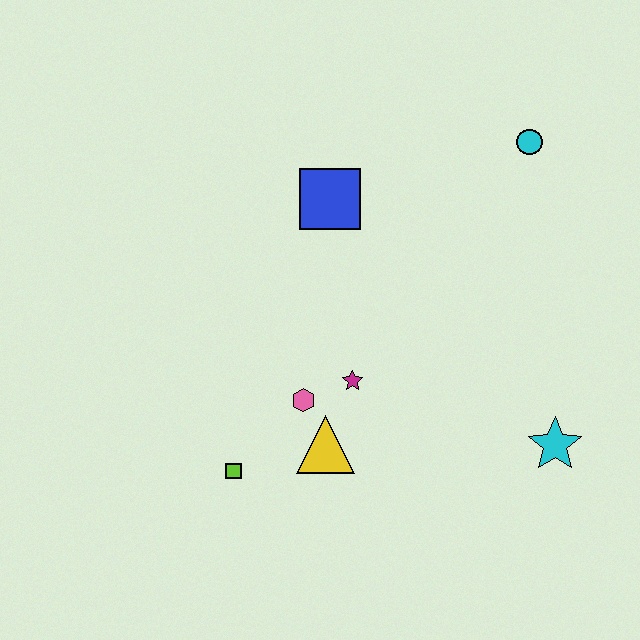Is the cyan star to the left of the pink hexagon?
No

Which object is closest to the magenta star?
The pink hexagon is closest to the magenta star.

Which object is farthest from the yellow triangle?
The cyan circle is farthest from the yellow triangle.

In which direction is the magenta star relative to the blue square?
The magenta star is below the blue square.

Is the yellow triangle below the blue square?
Yes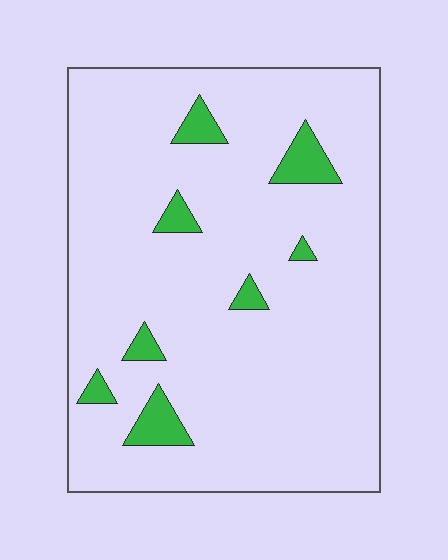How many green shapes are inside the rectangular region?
8.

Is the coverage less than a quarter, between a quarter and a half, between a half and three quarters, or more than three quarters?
Less than a quarter.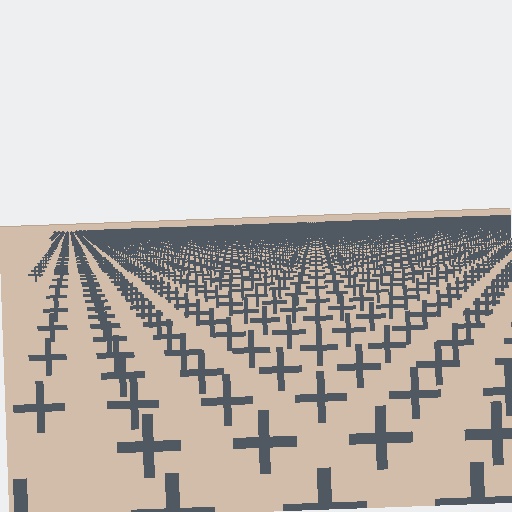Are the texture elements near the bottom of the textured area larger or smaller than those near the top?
Larger. Near the bottom, elements are closer to the viewer and appear at a bigger on-screen size.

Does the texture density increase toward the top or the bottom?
Density increases toward the top.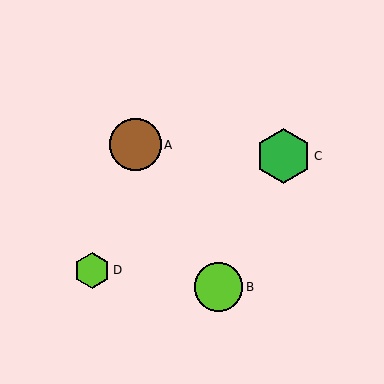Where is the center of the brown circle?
The center of the brown circle is at (135, 145).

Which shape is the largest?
The green hexagon (labeled C) is the largest.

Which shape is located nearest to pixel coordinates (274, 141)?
The green hexagon (labeled C) at (283, 156) is nearest to that location.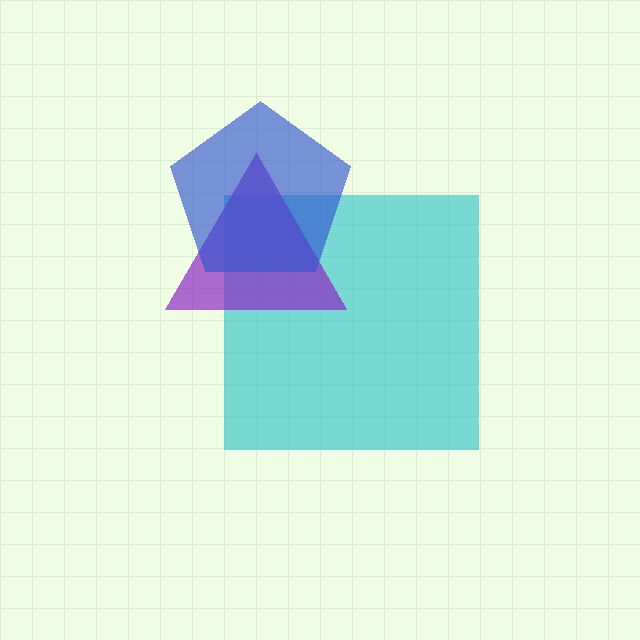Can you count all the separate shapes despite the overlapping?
Yes, there are 3 separate shapes.